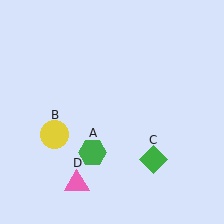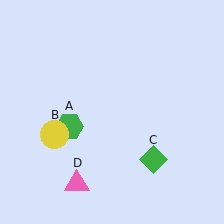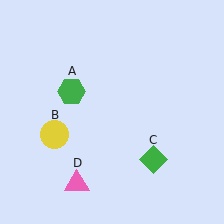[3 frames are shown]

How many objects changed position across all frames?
1 object changed position: green hexagon (object A).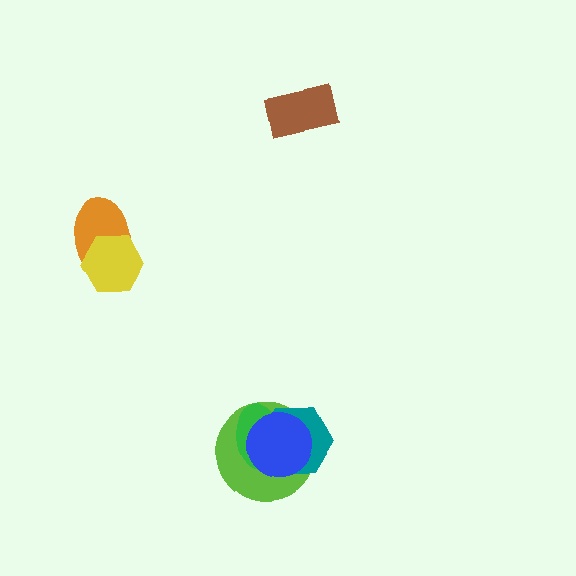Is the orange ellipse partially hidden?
Yes, it is partially covered by another shape.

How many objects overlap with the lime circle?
3 objects overlap with the lime circle.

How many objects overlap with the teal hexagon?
3 objects overlap with the teal hexagon.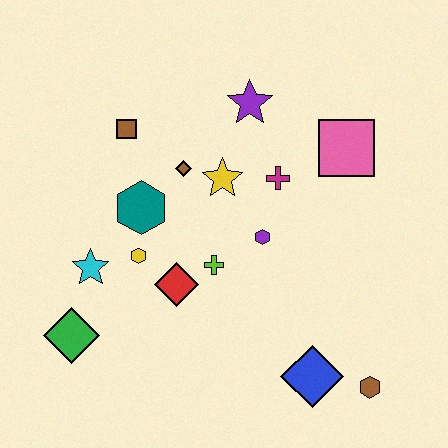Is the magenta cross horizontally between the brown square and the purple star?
No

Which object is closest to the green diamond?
The cyan star is closest to the green diamond.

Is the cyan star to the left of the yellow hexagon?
Yes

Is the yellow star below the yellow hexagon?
No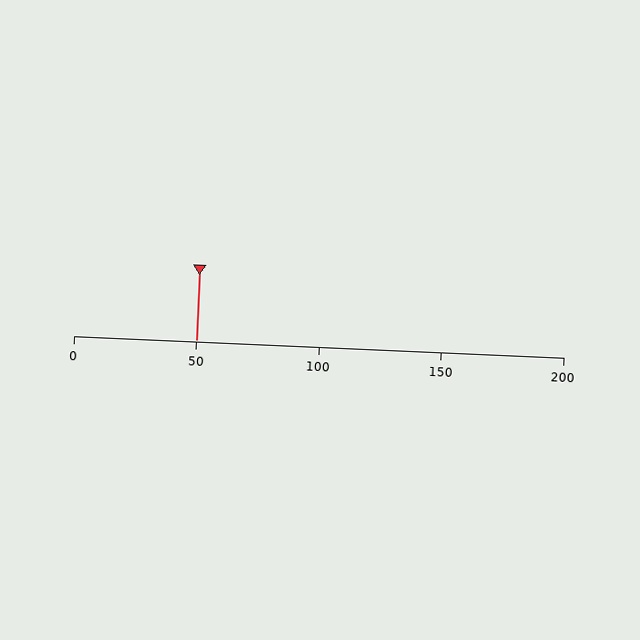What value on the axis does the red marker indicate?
The marker indicates approximately 50.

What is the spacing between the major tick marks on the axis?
The major ticks are spaced 50 apart.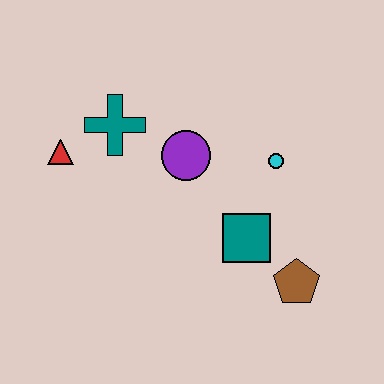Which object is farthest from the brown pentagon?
The red triangle is farthest from the brown pentagon.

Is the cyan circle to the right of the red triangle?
Yes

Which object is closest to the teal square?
The brown pentagon is closest to the teal square.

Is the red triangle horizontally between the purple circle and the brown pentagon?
No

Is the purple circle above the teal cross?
No